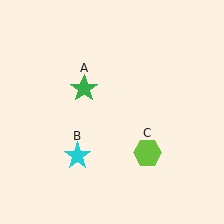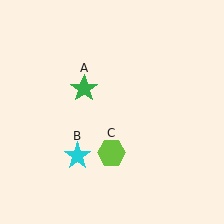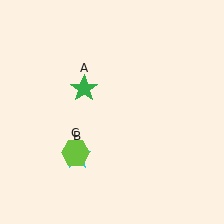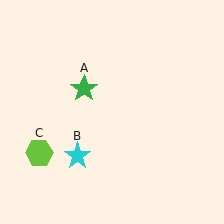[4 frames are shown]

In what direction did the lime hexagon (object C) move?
The lime hexagon (object C) moved left.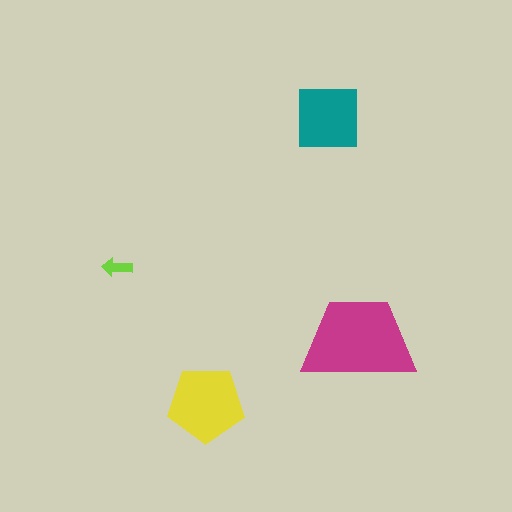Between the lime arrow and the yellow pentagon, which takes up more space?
The yellow pentagon.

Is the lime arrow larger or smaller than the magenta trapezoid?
Smaller.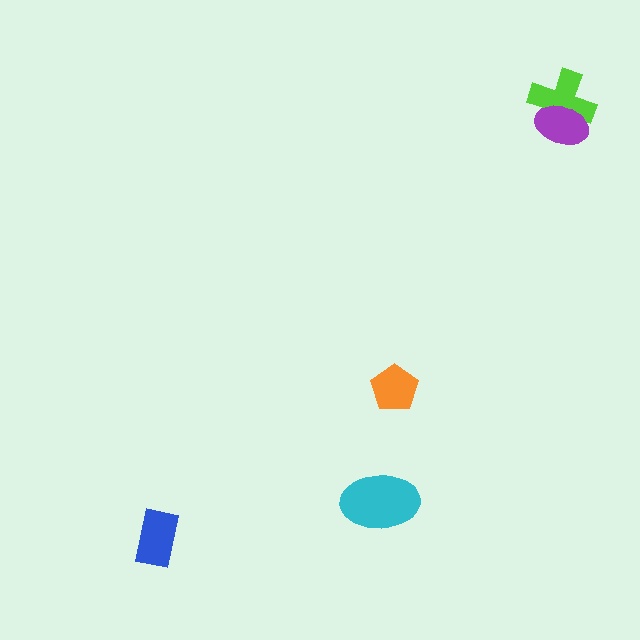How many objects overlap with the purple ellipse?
1 object overlaps with the purple ellipse.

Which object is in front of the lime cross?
The purple ellipse is in front of the lime cross.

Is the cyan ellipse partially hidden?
No, no other shape covers it.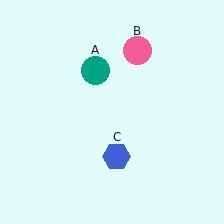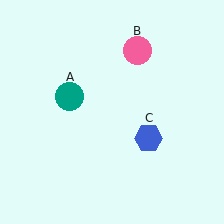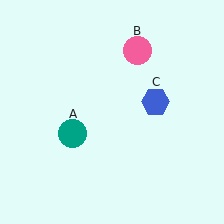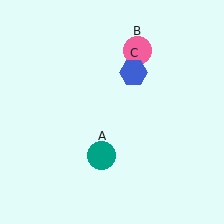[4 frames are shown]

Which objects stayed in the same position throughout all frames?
Pink circle (object B) remained stationary.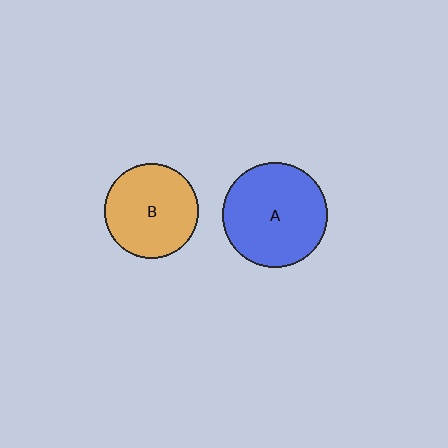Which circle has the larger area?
Circle A (blue).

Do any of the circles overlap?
No, none of the circles overlap.